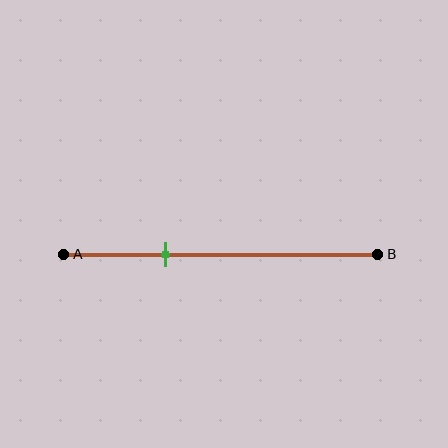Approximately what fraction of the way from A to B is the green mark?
The green mark is approximately 30% of the way from A to B.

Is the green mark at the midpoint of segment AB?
No, the mark is at about 30% from A, not at the 50% midpoint.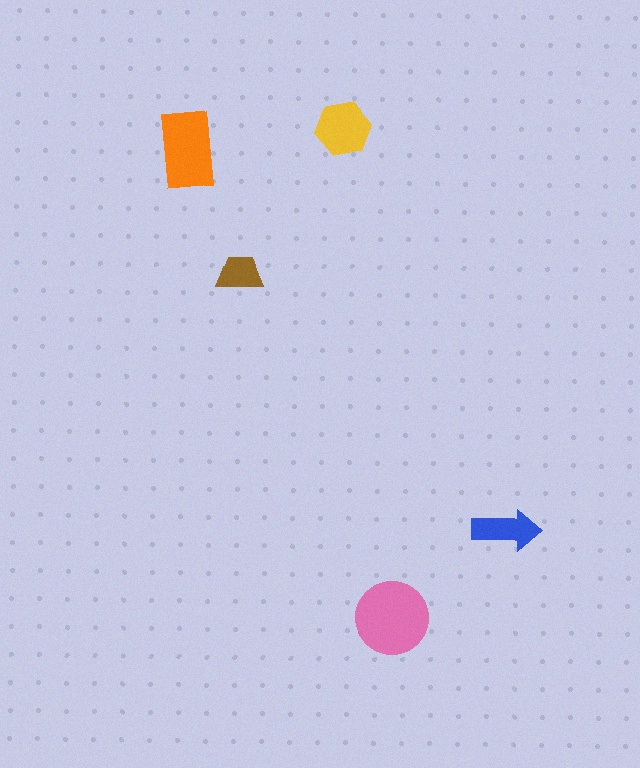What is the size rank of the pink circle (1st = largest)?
1st.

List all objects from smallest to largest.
The brown trapezoid, the blue arrow, the yellow hexagon, the orange rectangle, the pink circle.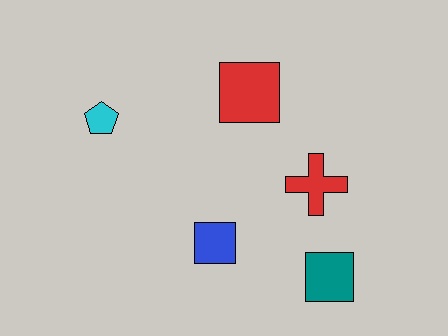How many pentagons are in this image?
There is 1 pentagon.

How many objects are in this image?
There are 5 objects.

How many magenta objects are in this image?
There are no magenta objects.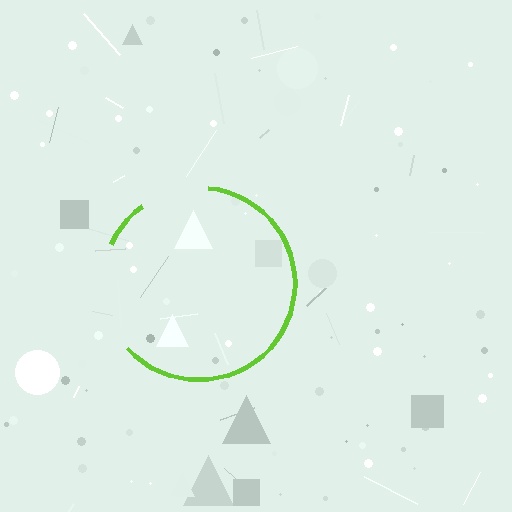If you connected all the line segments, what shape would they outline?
They would outline a circle.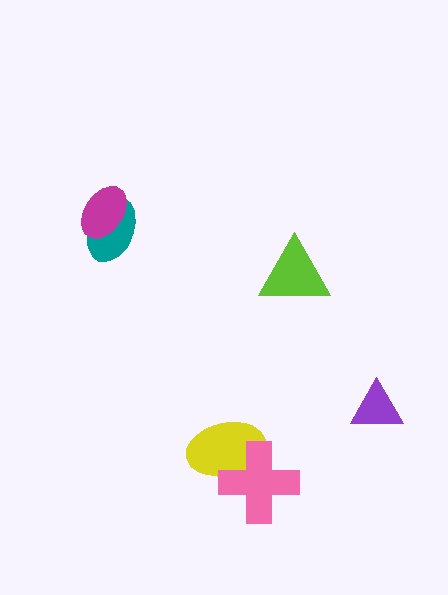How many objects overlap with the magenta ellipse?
1 object overlaps with the magenta ellipse.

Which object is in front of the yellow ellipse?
The pink cross is in front of the yellow ellipse.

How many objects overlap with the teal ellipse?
1 object overlaps with the teal ellipse.